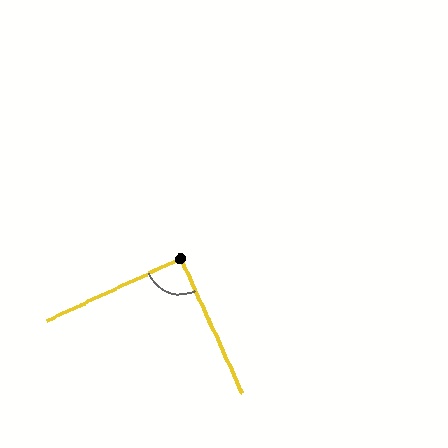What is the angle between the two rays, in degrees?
Approximately 90 degrees.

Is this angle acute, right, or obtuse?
It is approximately a right angle.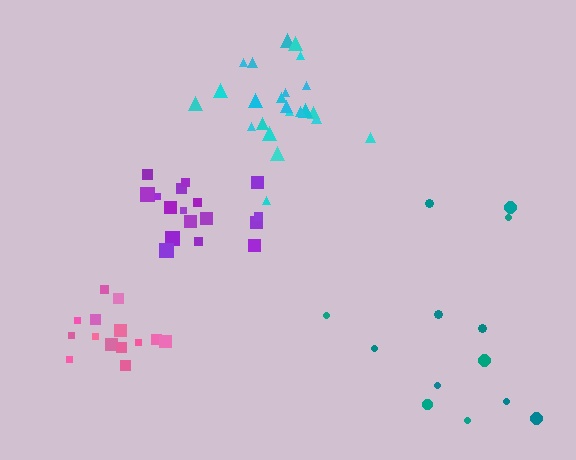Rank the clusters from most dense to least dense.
pink, purple, cyan, teal.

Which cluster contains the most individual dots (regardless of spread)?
Cyan (23).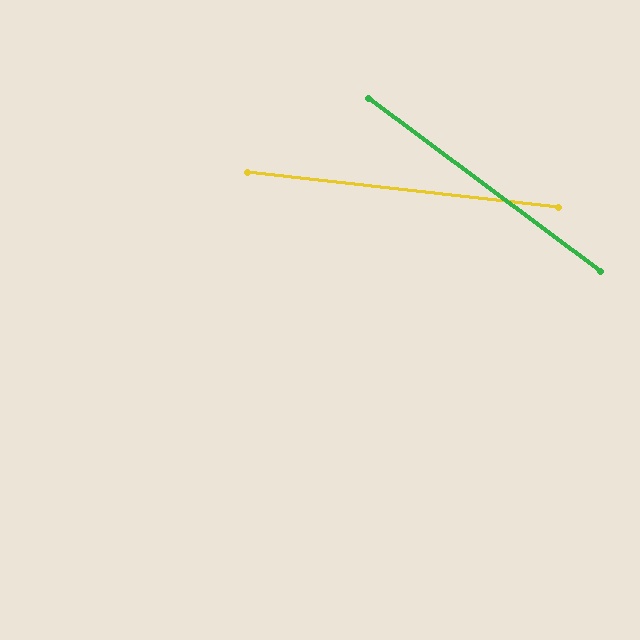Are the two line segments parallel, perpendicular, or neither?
Neither parallel nor perpendicular — they differ by about 30°.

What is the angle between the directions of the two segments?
Approximately 30 degrees.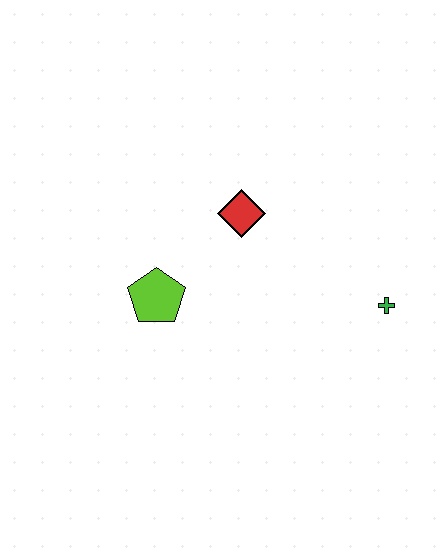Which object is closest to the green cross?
The red diamond is closest to the green cross.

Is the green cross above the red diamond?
No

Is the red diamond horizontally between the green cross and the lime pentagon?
Yes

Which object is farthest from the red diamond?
The green cross is farthest from the red diamond.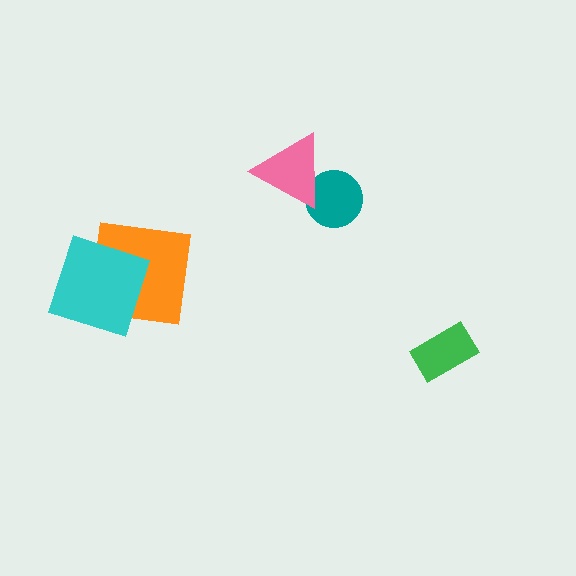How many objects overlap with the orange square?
1 object overlaps with the orange square.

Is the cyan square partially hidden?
No, no other shape covers it.